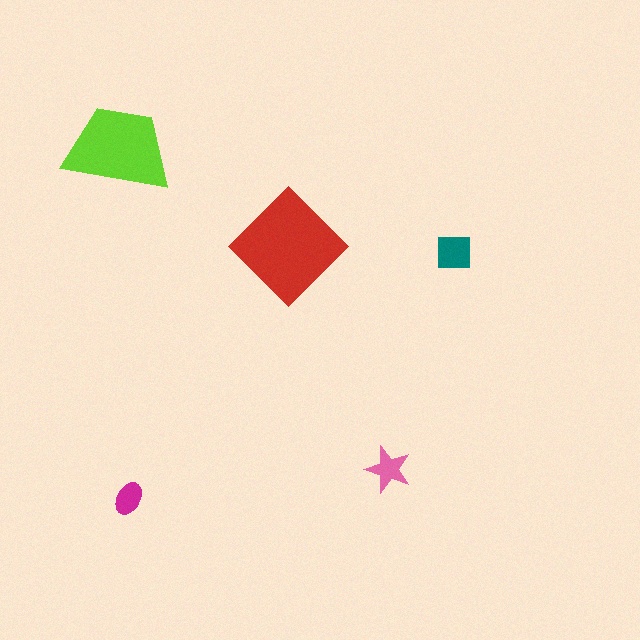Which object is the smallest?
The magenta ellipse.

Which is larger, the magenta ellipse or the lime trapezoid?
The lime trapezoid.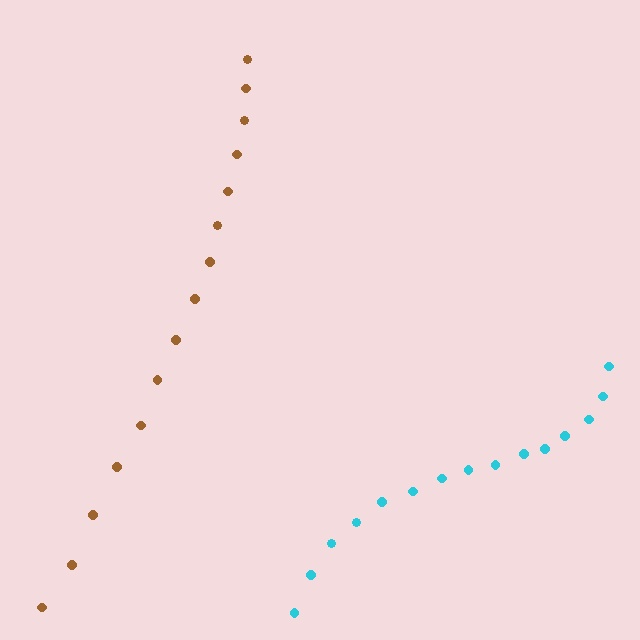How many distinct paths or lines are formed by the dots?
There are 2 distinct paths.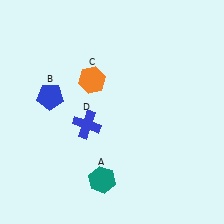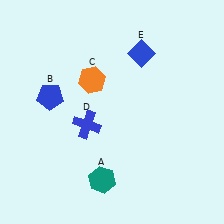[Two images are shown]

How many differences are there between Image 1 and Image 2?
There is 1 difference between the two images.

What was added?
A blue diamond (E) was added in Image 2.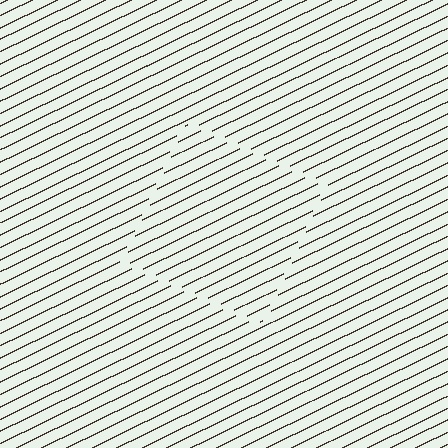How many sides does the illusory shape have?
4 sides — the line-ends trace a square.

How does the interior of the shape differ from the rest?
The interior of the shape contains the same grating, shifted by half a period — the contour is defined by the phase discontinuity where line-ends from the inner and outer gratings abut.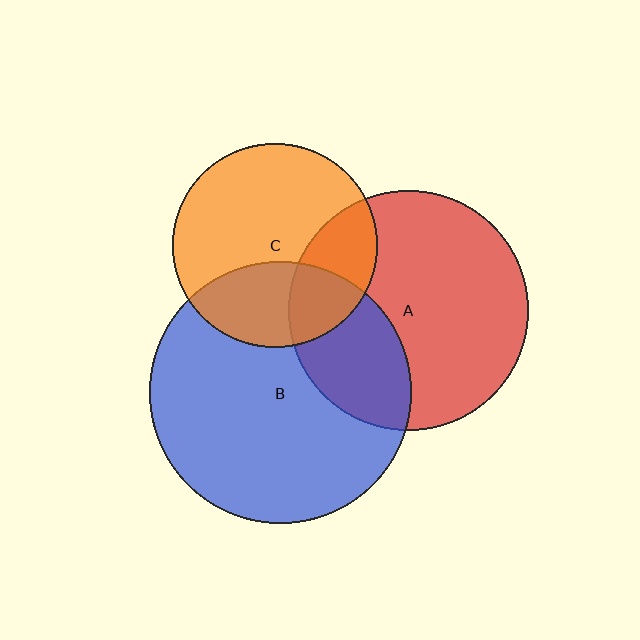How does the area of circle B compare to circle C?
Approximately 1.6 times.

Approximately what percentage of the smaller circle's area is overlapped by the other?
Approximately 25%.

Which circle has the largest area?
Circle B (blue).